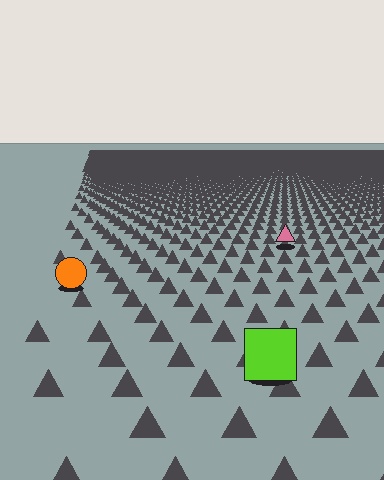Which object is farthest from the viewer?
The pink triangle is farthest from the viewer. It appears smaller and the ground texture around it is denser.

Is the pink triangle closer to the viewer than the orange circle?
No. The orange circle is closer — you can tell from the texture gradient: the ground texture is coarser near it.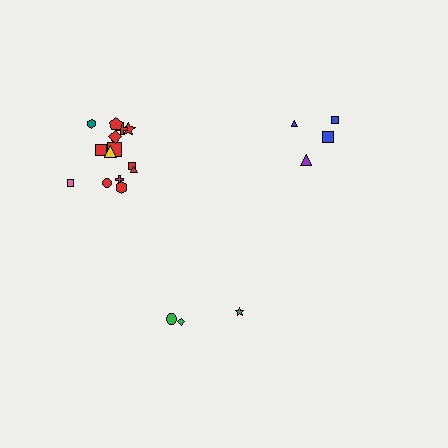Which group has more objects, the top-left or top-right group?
The top-left group.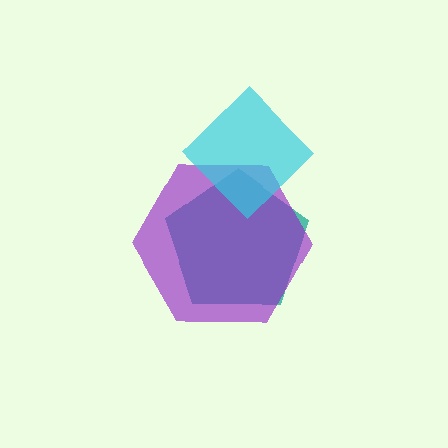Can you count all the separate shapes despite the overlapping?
Yes, there are 3 separate shapes.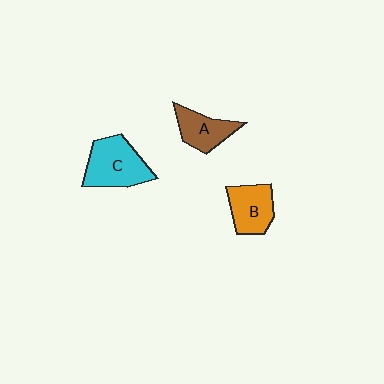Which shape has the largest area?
Shape C (cyan).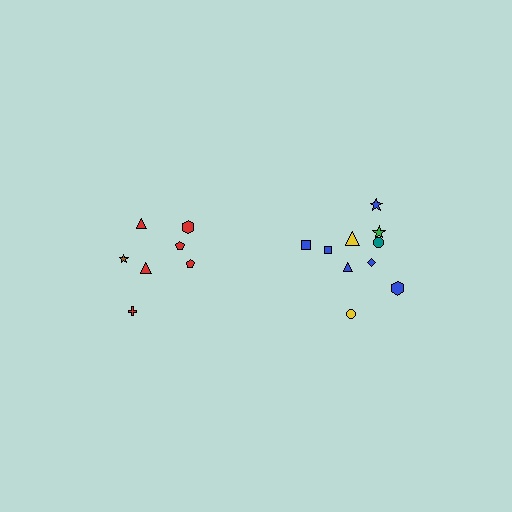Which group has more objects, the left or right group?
The right group.